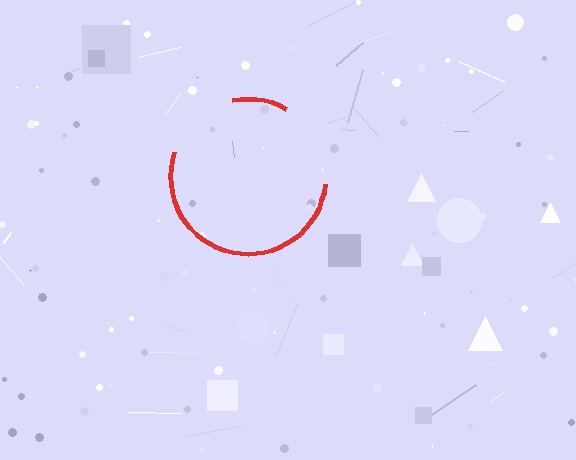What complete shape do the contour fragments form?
The contour fragments form a circle.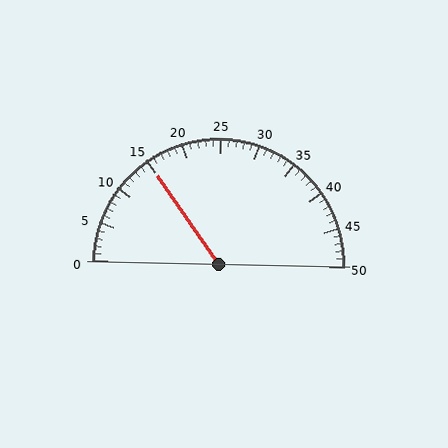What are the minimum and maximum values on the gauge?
The gauge ranges from 0 to 50.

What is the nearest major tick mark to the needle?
The nearest major tick mark is 15.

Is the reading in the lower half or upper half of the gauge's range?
The reading is in the lower half of the range (0 to 50).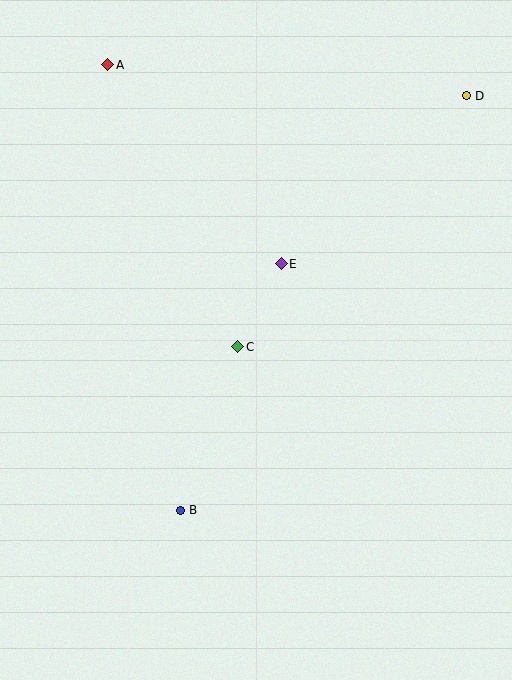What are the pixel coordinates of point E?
Point E is at (281, 264).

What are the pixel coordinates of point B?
Point B is at (181, 510).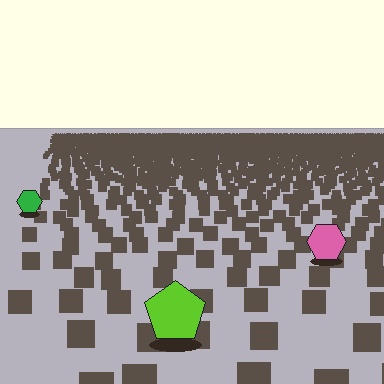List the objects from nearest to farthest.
From nearest to farthest: the lime pentagon, the pink hexagon, the green hexagon.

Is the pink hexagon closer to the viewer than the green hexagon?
Yes. The pink hexagon is closer — you can tell from the texture gradient: the ground texture is coarser near it.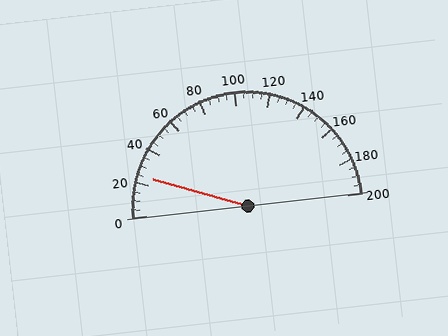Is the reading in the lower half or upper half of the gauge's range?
The reading is in the lower half of the range (0 to 200).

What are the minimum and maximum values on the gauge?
The gauge ranges from 0 to 200.